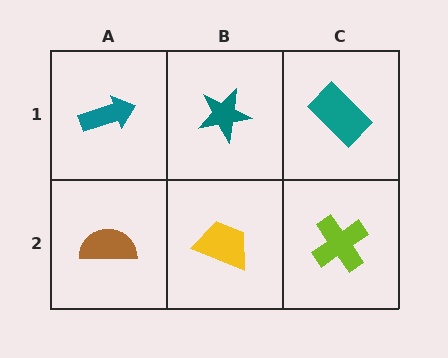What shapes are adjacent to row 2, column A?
A teal arrow (row 1, column A), a yellow trapezoid (row 2, column B).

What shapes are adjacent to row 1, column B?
A yellow trapezoid (row 2, column B), a teal arrow (row 1, column A), a teal rectangle (row 1, column C).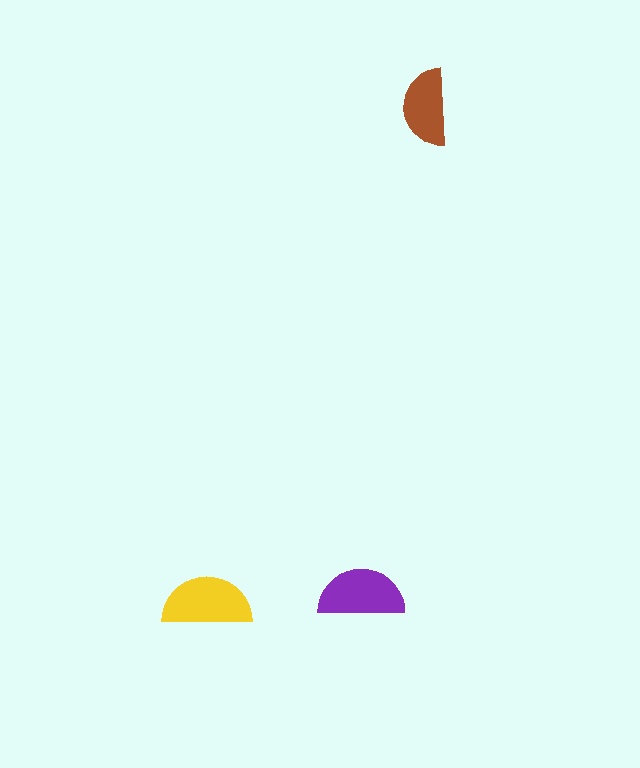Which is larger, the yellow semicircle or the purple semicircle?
The yellow one.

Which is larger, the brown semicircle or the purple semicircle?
The purple one.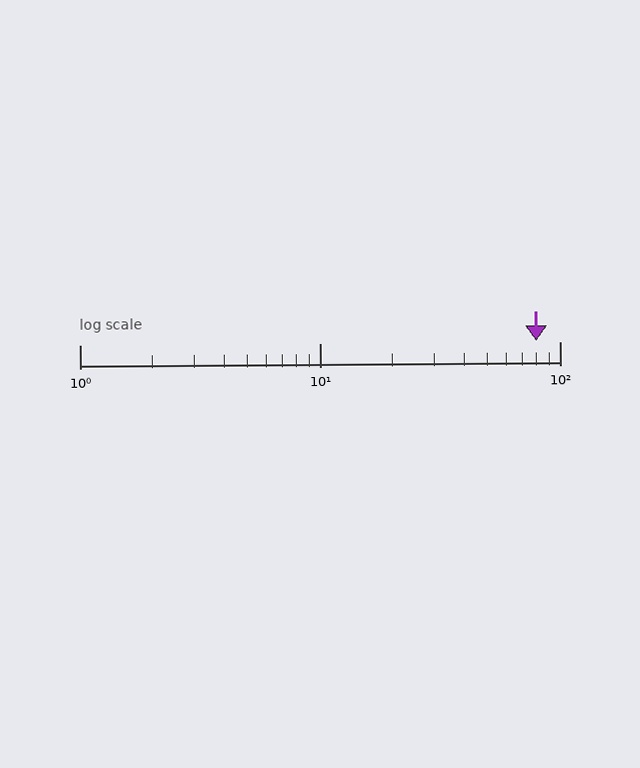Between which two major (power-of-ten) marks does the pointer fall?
The pointer is between 10 and 100.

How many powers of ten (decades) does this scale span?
The scale spans 2 decades, from 1 to 100.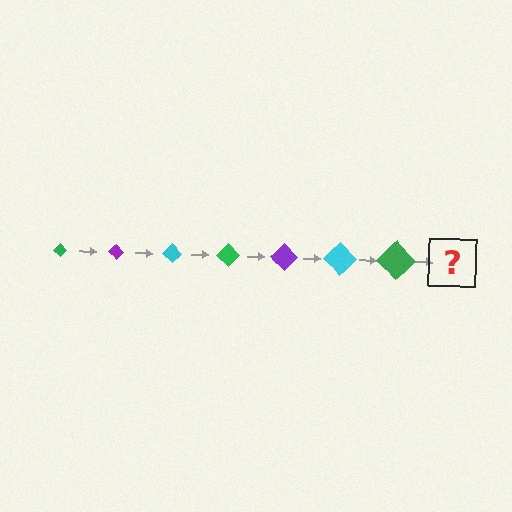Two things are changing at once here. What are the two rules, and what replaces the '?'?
The two rules are that the diamond grows larger each step and the color cycles through green, purple, and cyan. The '?' should be a purple diamond, larger than the previous one.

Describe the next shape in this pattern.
It should be a purple diamond, larger than the previous one.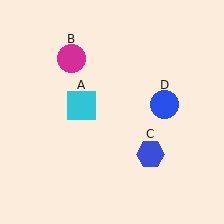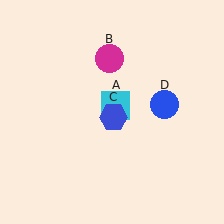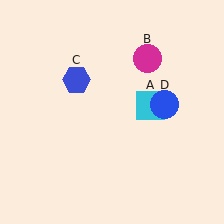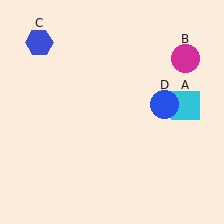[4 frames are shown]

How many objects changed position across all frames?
3 objects changed position: cyan square (object A), magenta circle (object B), blue hexagon (object C).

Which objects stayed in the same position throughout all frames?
Blue circle (object D) remained stationary.